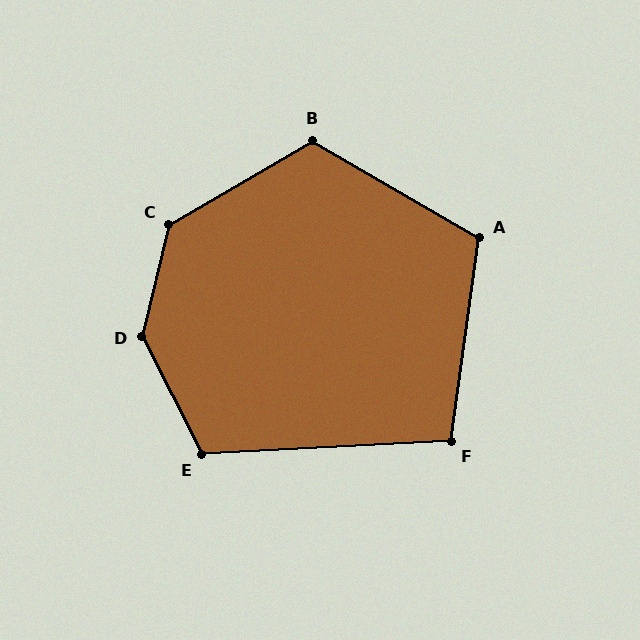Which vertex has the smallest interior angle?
F, at approximately 101 degrees.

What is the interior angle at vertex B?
Approximately 120 degrees (obtuse).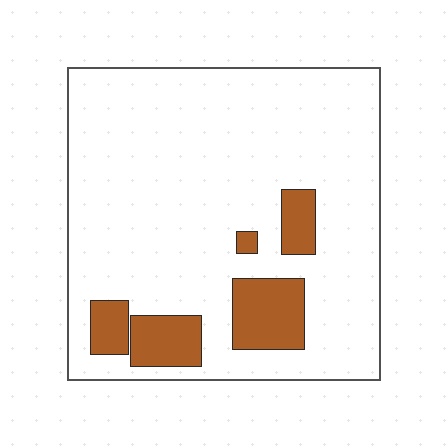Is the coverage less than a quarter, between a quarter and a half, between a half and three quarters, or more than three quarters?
Less than a quarter.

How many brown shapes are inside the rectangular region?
5.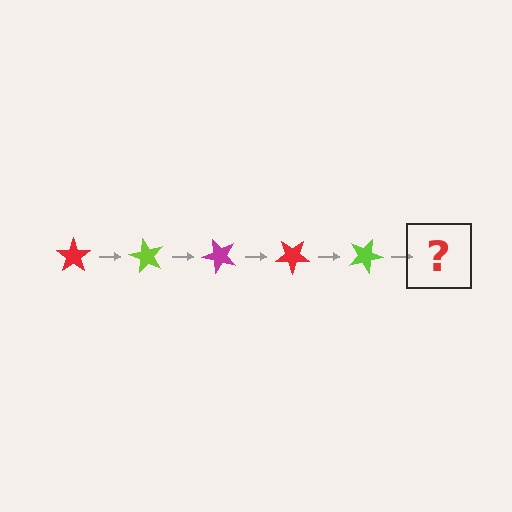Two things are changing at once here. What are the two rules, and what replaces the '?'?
The two rules are that it rotates 60 degrees each step and the color cycles through red, lime, and magenta. The '?' should be a magenta star, rotated 300 degrees from the start.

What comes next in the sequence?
The next element should be a magenta star, rotated 300 degrees from the start.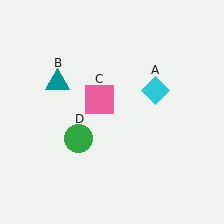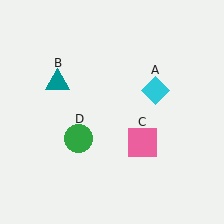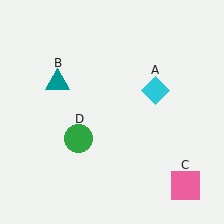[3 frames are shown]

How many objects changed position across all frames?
1 object changed position: pink square (object C).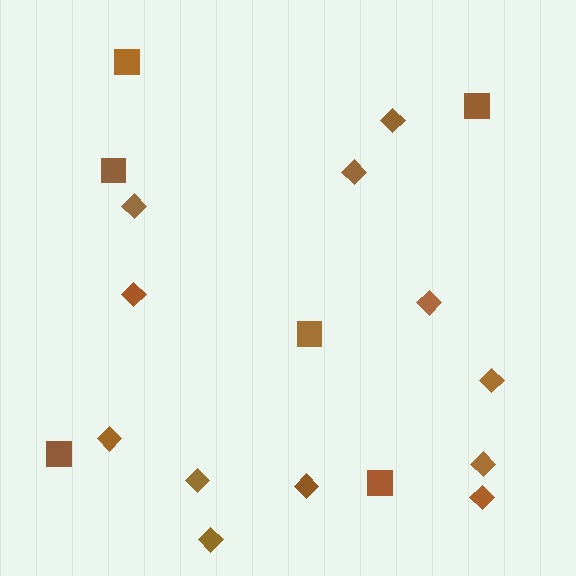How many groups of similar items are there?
There are 2 groups: one group of squares (6) and one group of diamonds (12).